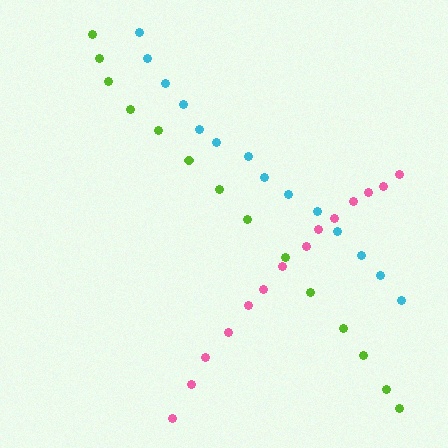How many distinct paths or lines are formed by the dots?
There are 3 distinct paths.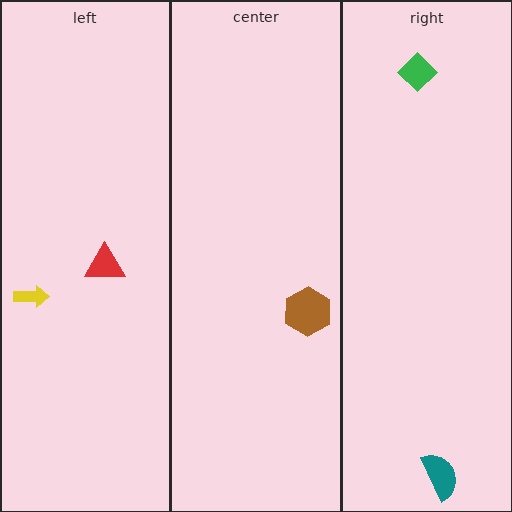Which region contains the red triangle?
The left region.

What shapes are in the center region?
The brown hexagon.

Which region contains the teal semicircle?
The right region.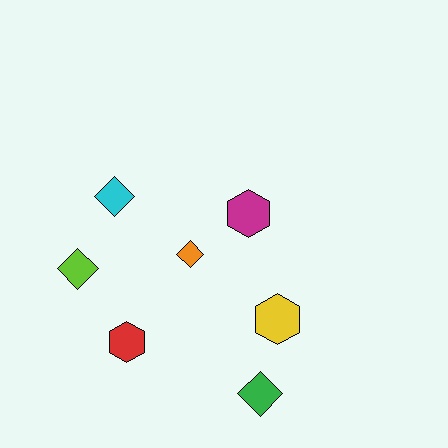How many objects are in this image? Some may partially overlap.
There are 7 objects.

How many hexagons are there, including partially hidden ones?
There are 3 hexagons.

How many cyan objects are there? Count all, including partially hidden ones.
There is 1 cyan object.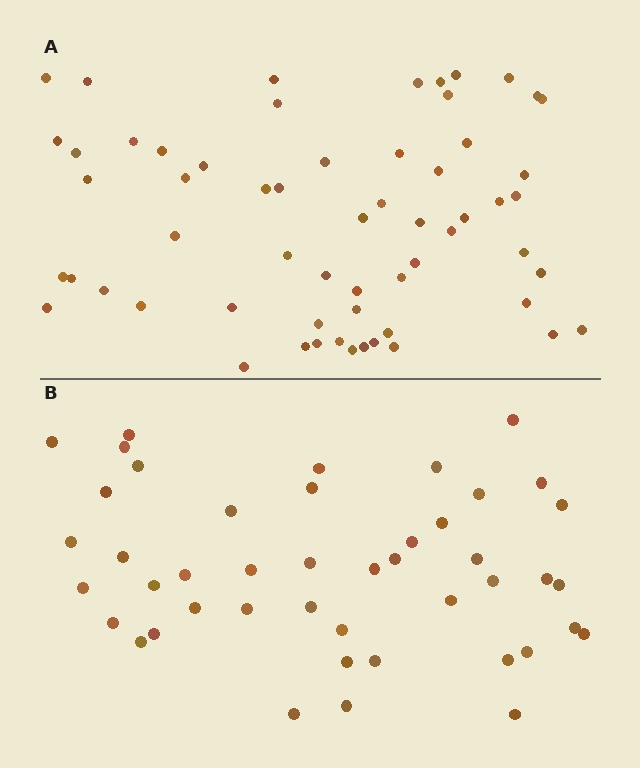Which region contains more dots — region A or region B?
Region A (the top region) has more dots.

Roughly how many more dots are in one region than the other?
Region A has approximately 15 more dots than region B.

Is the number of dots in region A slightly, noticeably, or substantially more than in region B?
Region A has noticeably more, but not dramatically so. The ratio is roughly 1.3 to 1.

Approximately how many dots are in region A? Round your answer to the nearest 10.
About 60 dots.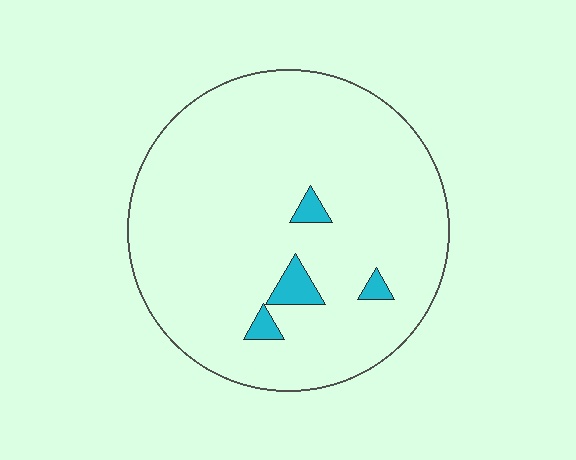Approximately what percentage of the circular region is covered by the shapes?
Approximately 5%.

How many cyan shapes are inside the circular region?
4.